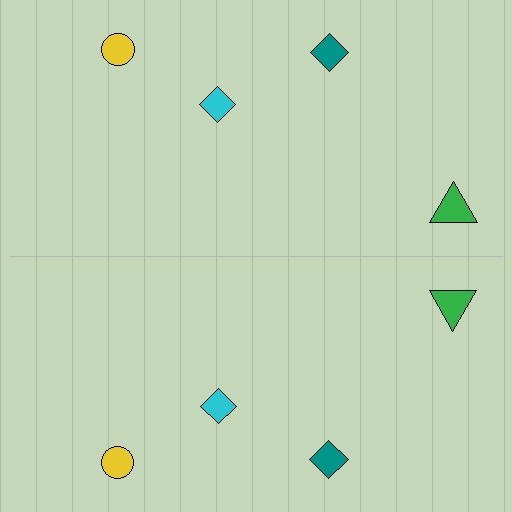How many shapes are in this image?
There are 8 shapes in this image.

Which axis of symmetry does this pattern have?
The pattern has a horizontal axis of symmetry running through the center of the image.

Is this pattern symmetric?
Yes, this pattern has bilateral (reflection) symmetry.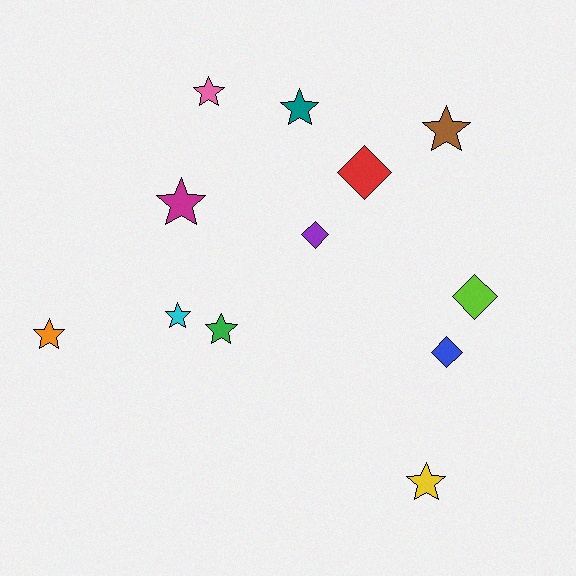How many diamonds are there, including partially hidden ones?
There are 4 diamonds.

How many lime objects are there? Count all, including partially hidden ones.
There is 1 lime object.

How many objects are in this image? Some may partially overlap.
There are 12 objects.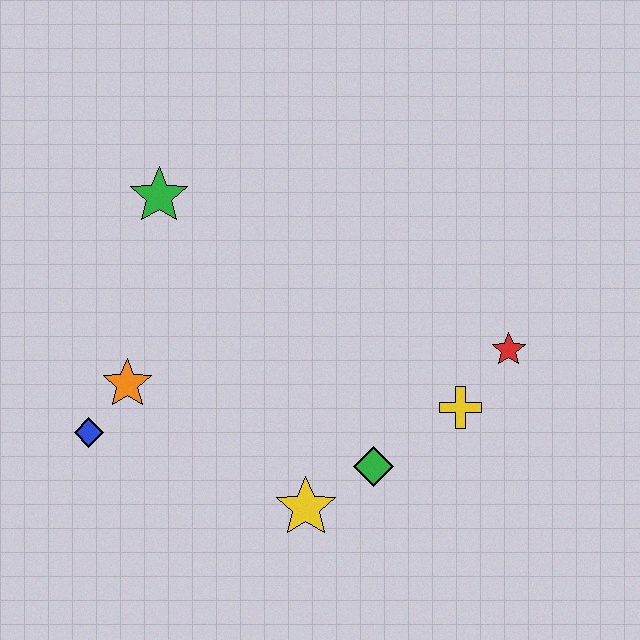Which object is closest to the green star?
The orange star is closest to the green star.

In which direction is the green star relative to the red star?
The green star is to the left of the red star.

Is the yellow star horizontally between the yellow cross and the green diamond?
No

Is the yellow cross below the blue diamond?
No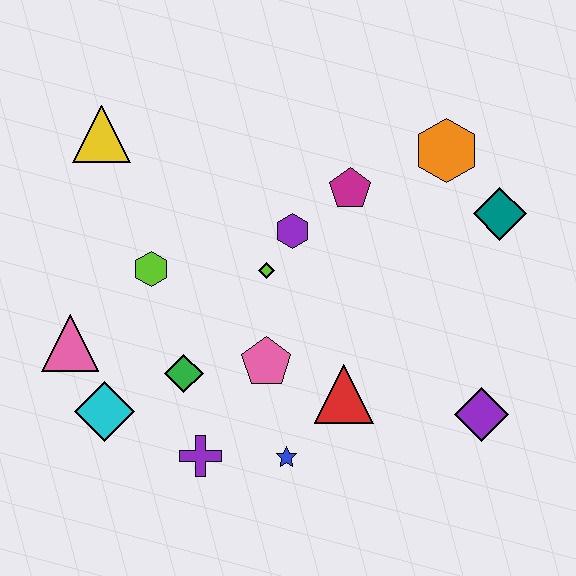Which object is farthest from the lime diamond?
The purple diamond is farthest from the lime diamond.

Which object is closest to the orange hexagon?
The teal diamond is closest to the orange hexagon.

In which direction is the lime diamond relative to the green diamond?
The lime diamond is above the green diamond.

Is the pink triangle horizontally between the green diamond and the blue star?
No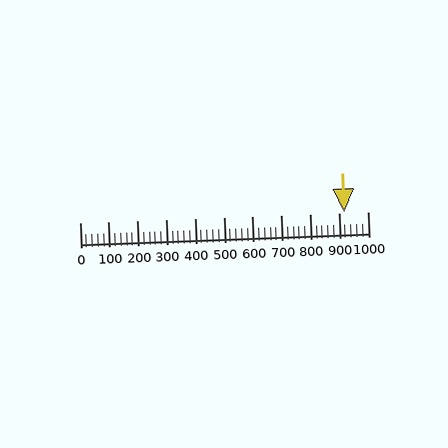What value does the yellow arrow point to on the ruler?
The yellow arrow points to approximately 920.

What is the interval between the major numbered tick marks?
The major tick marks are spaced 100 units apart.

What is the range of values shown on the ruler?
The ruler shows values from 0 to 1000.